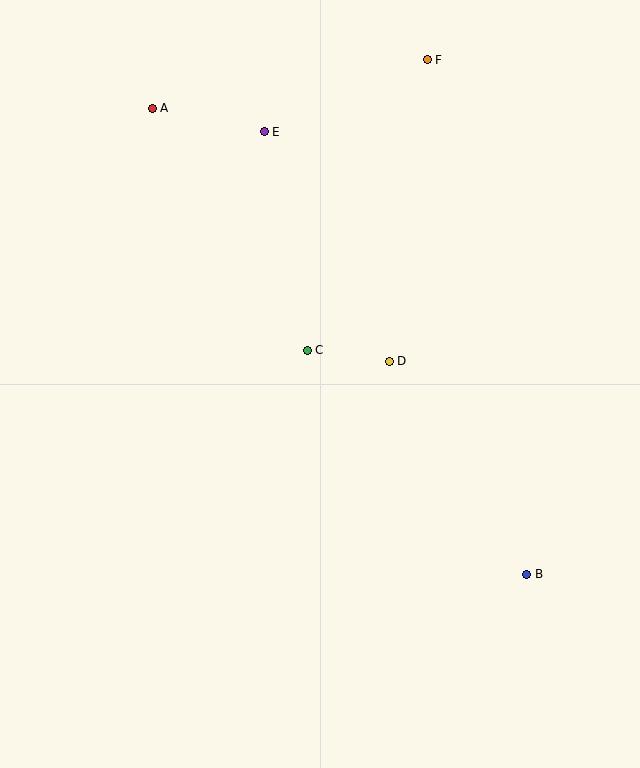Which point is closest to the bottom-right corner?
Point B is closest to the bottom-right corner.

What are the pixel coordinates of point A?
Point A is at (152, 108).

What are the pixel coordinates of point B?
Point B is at (527, 574).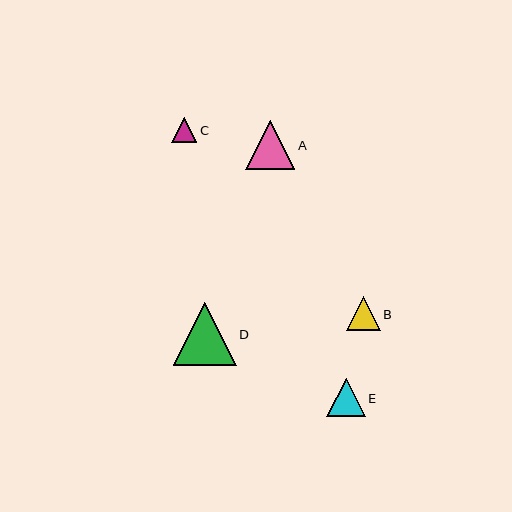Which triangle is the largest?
Triangle D is the largest with a size of approximately 63 pixels.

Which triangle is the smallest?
Triangle C is the smallest with a size of approximately 25 pixels.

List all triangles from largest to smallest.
From largest to smallest: D, A, E, B, C.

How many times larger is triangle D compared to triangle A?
Triangle D is approximately 1.3 times the size of triangle A.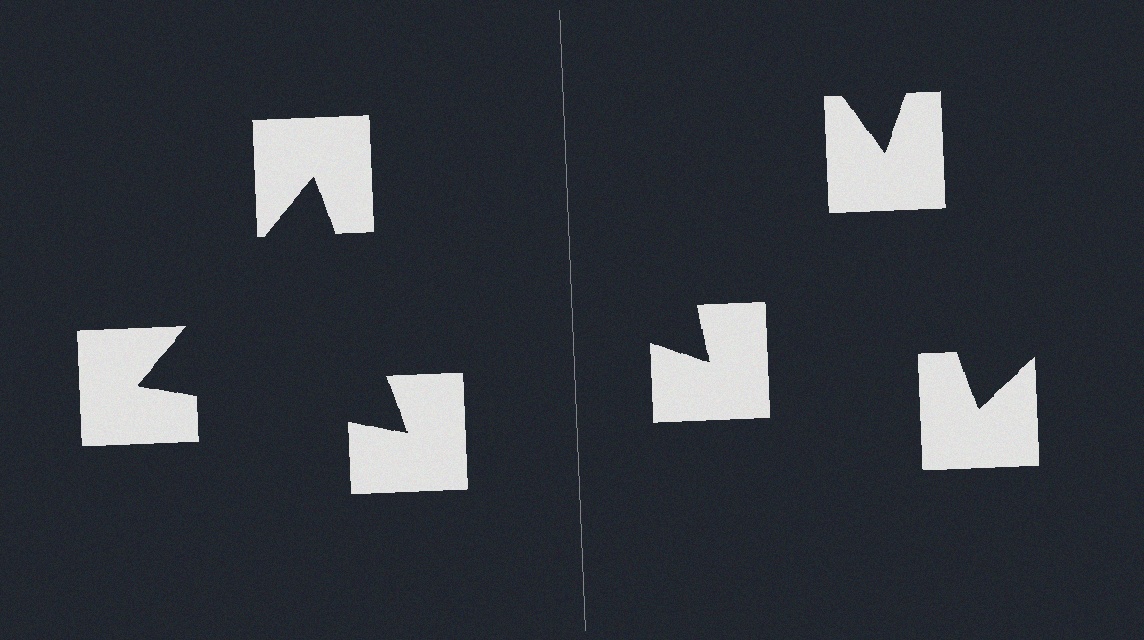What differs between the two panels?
The notched squares are positioned identically on both sides; only the wedge orientations differ. On the left they align to a triangle; on the right they are misaligned.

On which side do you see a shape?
An illusory triangle appears on the left side. On the right side the wedge cuts are rotated, so no coherent shape forms.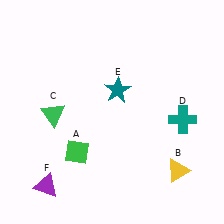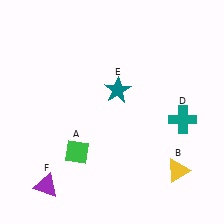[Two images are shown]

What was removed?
The green triangle (C) was removed in Image 2.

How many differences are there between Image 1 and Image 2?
There is 1 difference between the two images.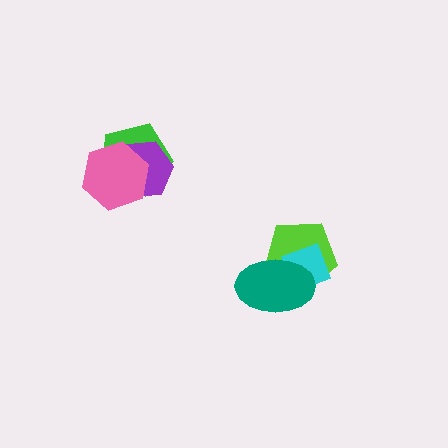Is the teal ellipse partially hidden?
No, no other shape covers it.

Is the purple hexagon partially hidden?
Yes, it is partially covered by another shape.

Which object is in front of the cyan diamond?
The teal ellipse is in front of the cyan diamond.